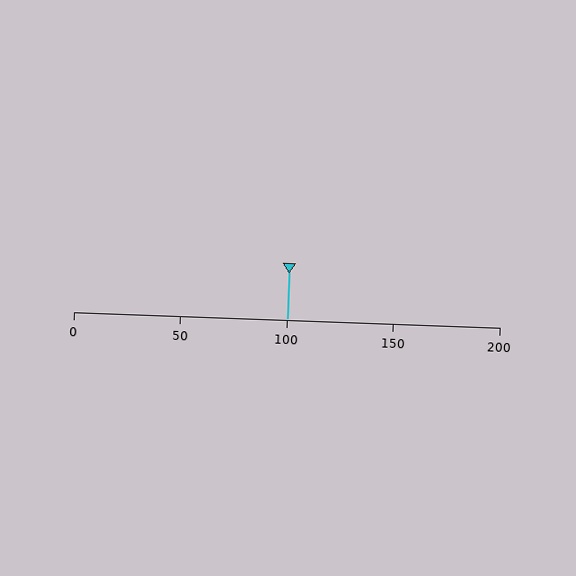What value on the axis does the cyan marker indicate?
The marker indicates approximately 100.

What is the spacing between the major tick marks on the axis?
The major ticks are spaced 50 apart.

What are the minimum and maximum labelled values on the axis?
The axis runs from 0 to 200.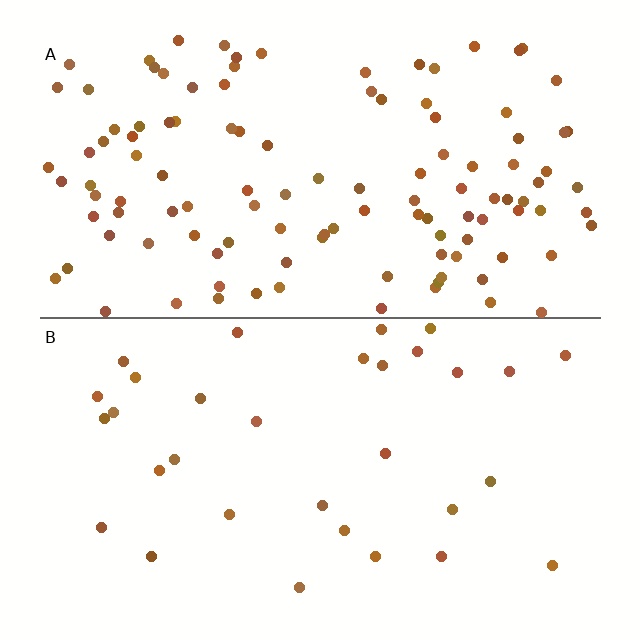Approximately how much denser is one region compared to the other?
Approximately 3.7× — region A over region B.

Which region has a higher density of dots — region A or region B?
A (the top).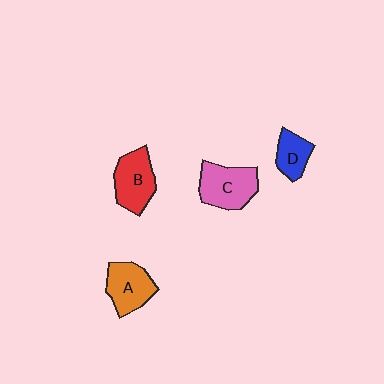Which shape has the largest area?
Shape C (pink).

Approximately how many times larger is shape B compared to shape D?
Approximately 1.6 times.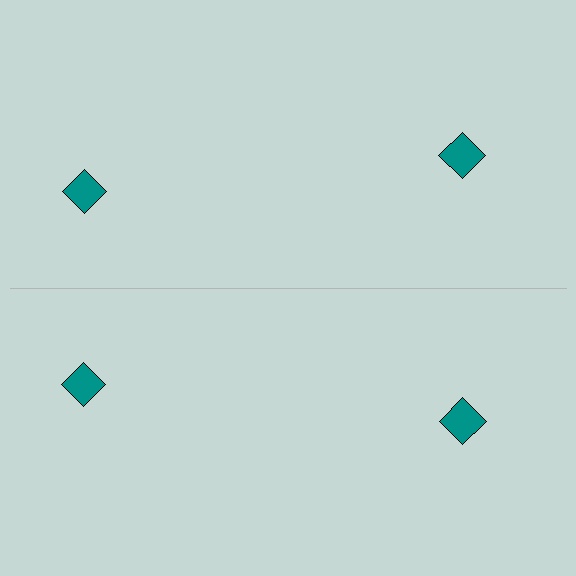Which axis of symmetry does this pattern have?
The pattern has a horizontal axis of symmetry running through the center of the image.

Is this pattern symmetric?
Yes, this pattern has bilateral (reflection) symmetry.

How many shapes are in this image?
There are 4 shapes in this image.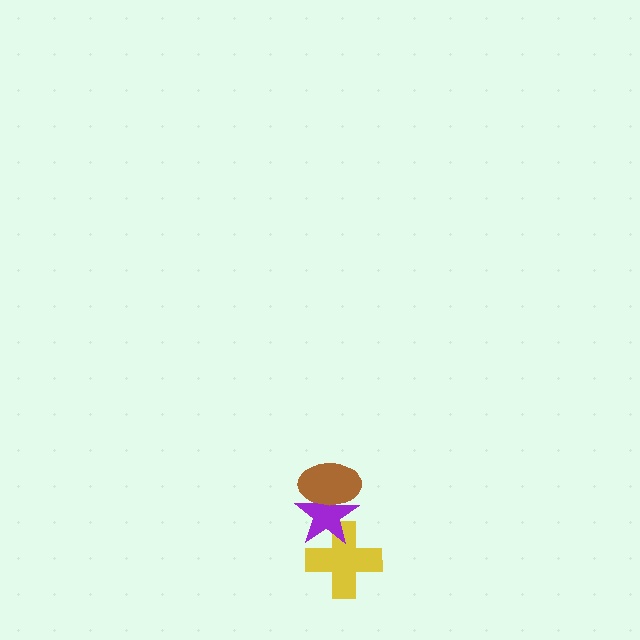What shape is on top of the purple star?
The brown ellipse is on top of the purple star.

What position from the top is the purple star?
The purple star is 2nd from the top.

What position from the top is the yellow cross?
The yellow cross is 3rd from the top.